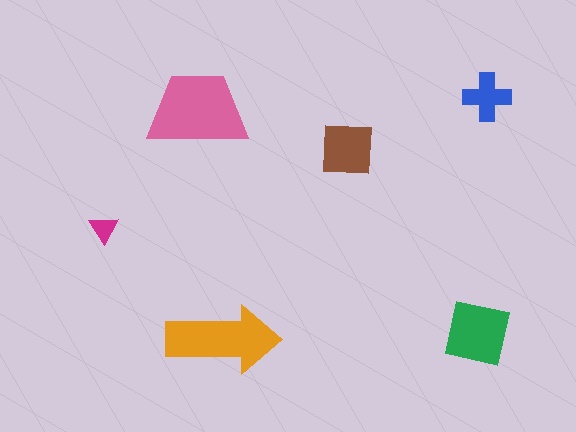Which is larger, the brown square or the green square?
The green square.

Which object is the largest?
The pink trapezoid.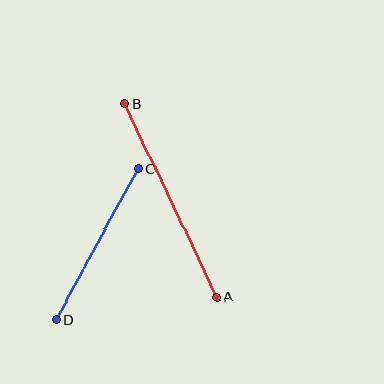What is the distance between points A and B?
The distance is approximately 214 pixels.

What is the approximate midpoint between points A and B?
The midpoint is at approximately (171, 200) pixels.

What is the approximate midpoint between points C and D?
The midpoint is at approximately (97, 244) pixels.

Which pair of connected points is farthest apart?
Points A and B are farthest apart.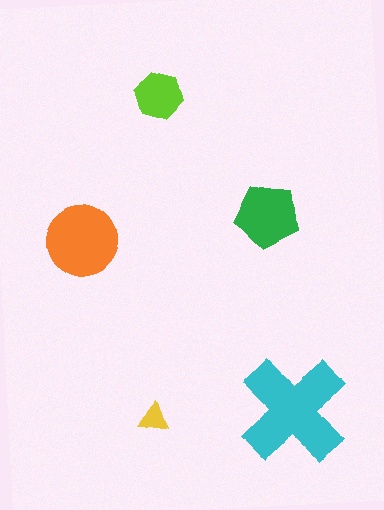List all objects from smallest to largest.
The yellow triangle, the lime hexagon, the green pentagon, the orange circle, the cyan cross.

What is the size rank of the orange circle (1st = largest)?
2nd.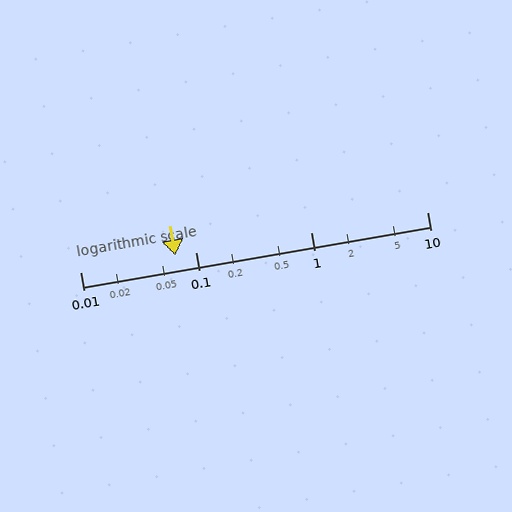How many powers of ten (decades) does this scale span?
The scale spans 3 decades, from 0.01 to 10.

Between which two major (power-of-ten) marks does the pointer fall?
The pointer is between 0.01 and 0.1.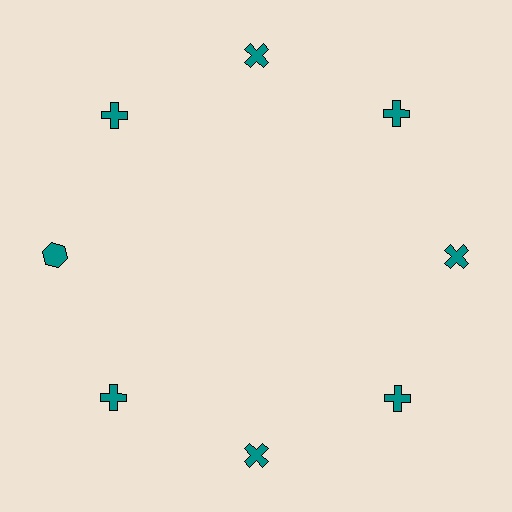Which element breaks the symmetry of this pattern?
The teal hexagon at roughly the 9 o'clock position breaks the symmetry. All other shapes are teal crosses.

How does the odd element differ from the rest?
It has a different shape: hexagon instead of cross.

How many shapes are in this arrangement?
There are 8 shapes arranged in a ring pattern.